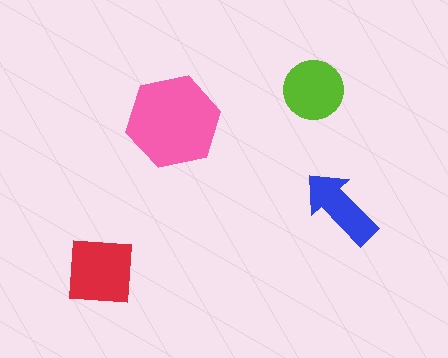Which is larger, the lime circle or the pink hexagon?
The pink hexagon.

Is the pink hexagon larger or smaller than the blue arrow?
Larger.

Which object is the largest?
The pink hexagon.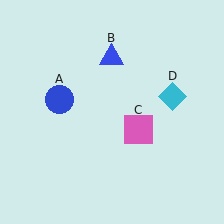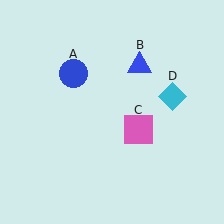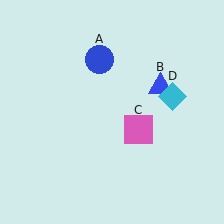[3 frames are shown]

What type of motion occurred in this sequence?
The blue circle (object A), blue triangle (object B) rotated clockwise around the center of the scene.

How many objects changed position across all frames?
2 objects changed position: blue circle (object A), blue triangle (object B).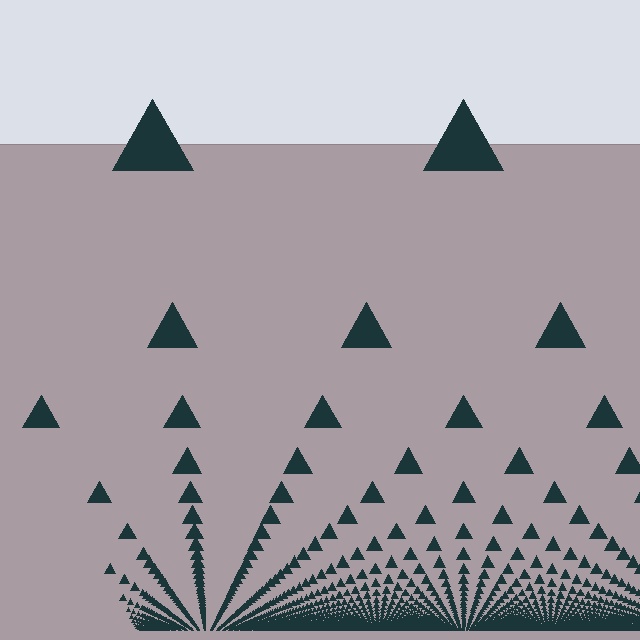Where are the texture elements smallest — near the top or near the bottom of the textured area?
Near the bottom.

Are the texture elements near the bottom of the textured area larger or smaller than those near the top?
Smaller. The gradient is inverted — elements near the bottom are smaller and denser.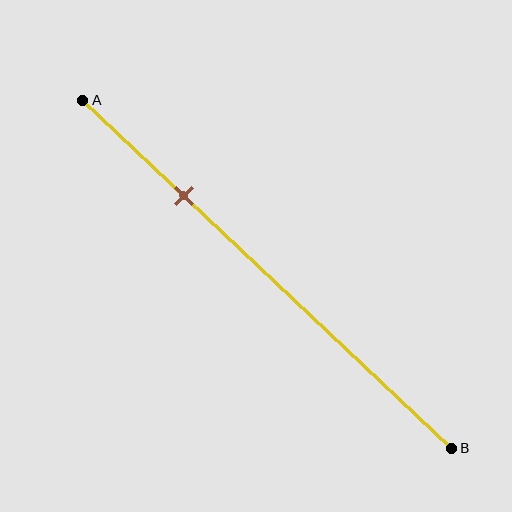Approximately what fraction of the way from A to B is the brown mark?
The brown mark is approximately 25% of the way from A to B.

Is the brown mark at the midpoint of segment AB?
No, the mark is at about 25% from A, not at the 50% midpoint.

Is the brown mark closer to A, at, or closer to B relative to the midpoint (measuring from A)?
The brown mark is closer to point A than the midpoint of segment AB.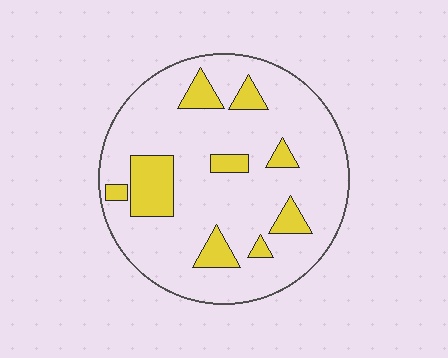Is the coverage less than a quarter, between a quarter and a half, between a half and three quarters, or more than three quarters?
Less than a quarter.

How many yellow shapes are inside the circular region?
9.